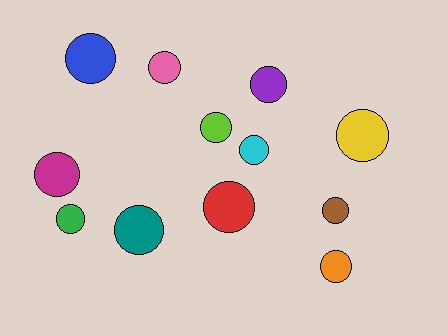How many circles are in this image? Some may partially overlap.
There are 12 circles.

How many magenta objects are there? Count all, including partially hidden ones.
There is 1 magenta object.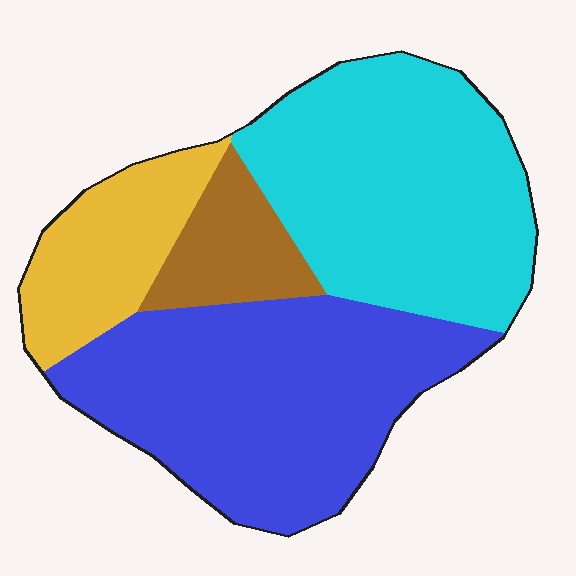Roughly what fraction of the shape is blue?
Blue takes up about two fifths (2/5) of the shape.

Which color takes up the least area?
Brown, at roughly 10%.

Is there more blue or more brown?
Blue.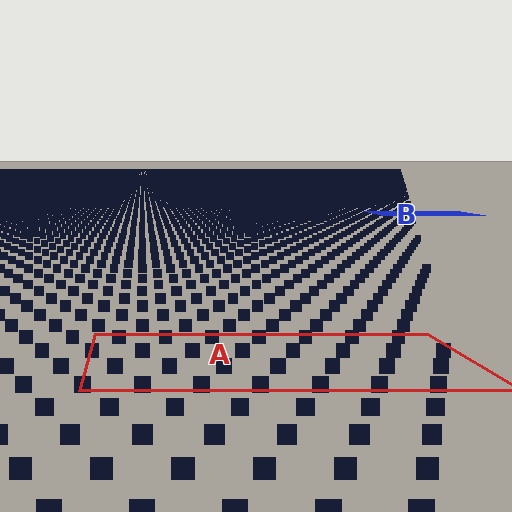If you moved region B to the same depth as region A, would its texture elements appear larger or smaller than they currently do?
They would appear larger. At a closer depth, the same texture elements are projected at a bigger on-screen size.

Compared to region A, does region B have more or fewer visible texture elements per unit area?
Region B has more texture elements per unit area — they are packed more densely because it is farther away.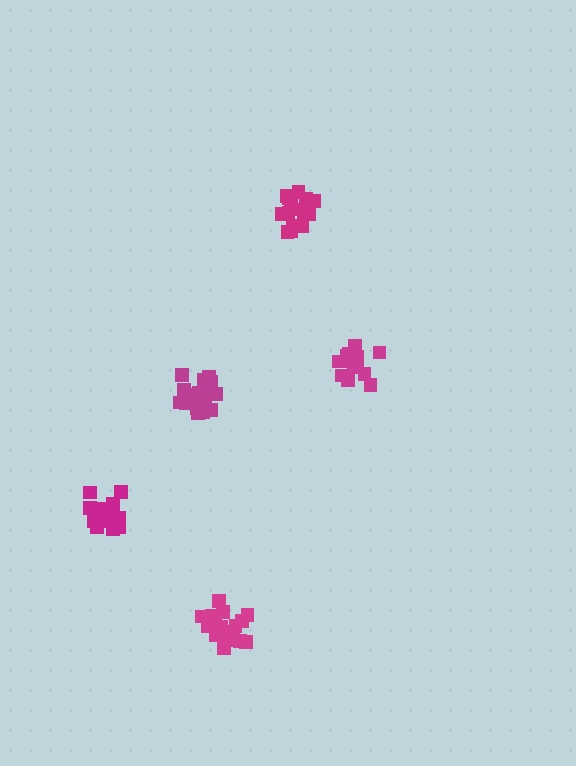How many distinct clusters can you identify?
There are 5 distinct clusters.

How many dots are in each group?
Group 1: 15 dots, Group 2: 19 dots, Group 3: 15 dots, Group 4: 19 dots, Group 5: 16 dots (84 total).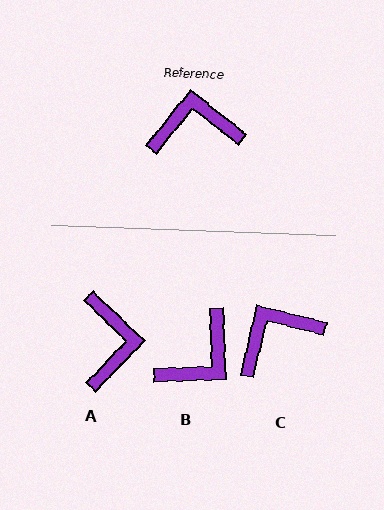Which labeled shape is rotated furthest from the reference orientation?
B, about 139 degrees away.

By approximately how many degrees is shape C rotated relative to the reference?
Approximately 25 degrees counter-clockwise.